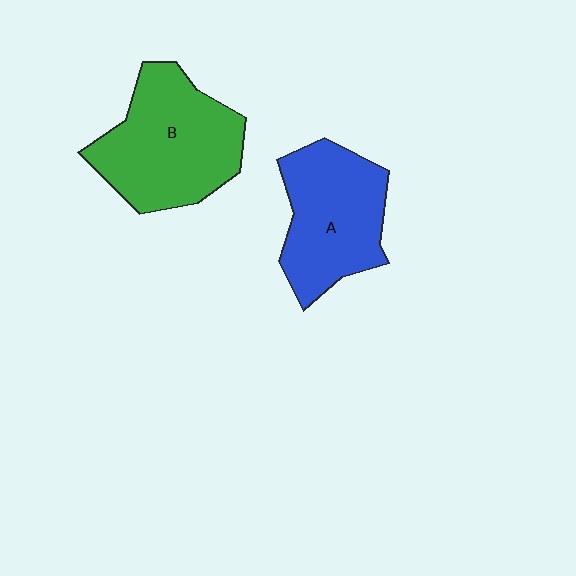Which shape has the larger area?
Shape B (green).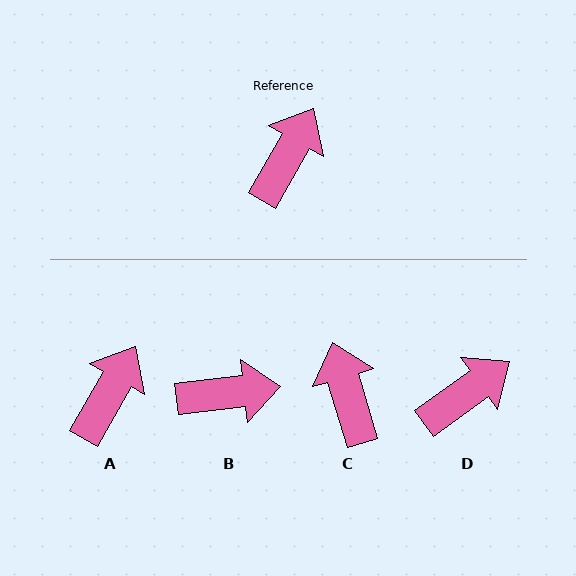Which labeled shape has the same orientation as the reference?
A.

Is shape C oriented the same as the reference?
No, it is off by about 46 degrees.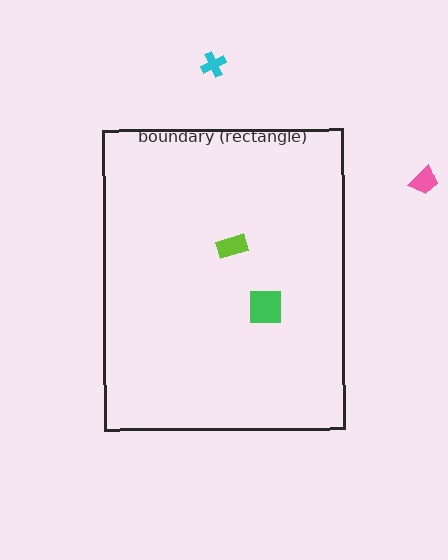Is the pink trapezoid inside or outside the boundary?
Outside.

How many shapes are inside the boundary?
2 inside, 2 outside.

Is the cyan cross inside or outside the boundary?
Outside.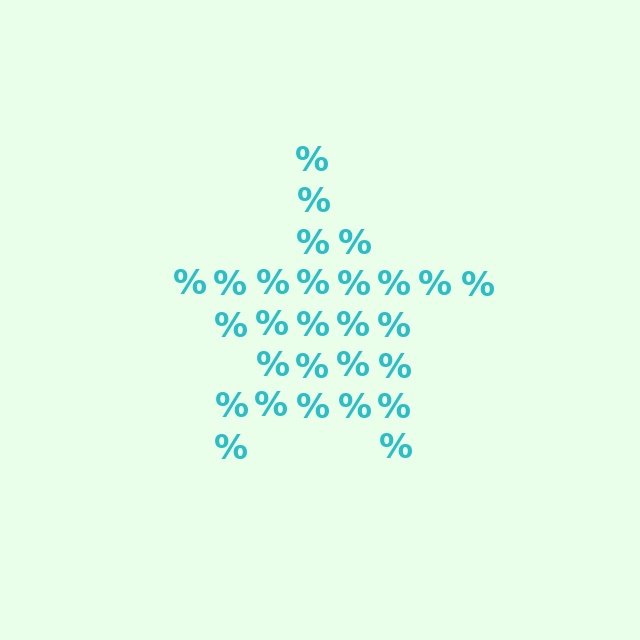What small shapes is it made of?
It is made of small percent signs.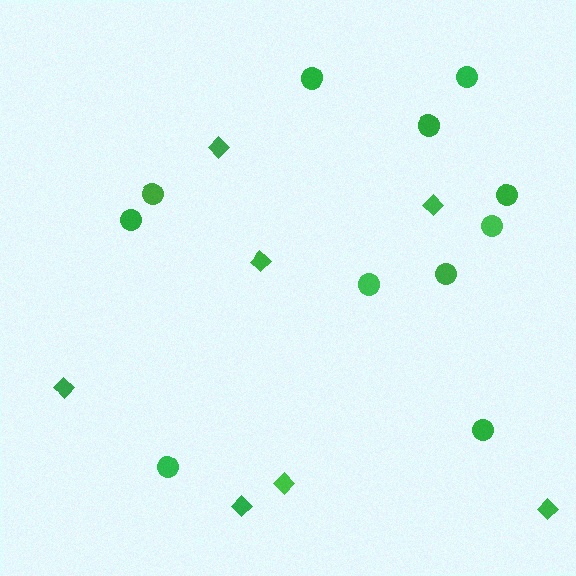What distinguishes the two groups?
There are 2 groups: one group of diamonds (7) and one group of circles (11).